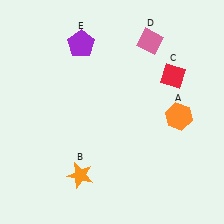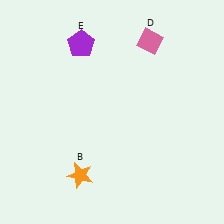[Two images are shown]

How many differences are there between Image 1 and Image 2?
There are 2 differences between the two images.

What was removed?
The red diamond (C), the orange hexagon (A) were removed in Image 2.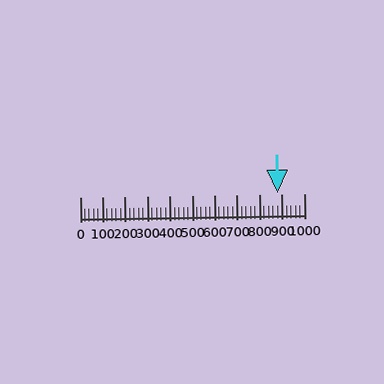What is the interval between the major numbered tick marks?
The major tick marks are spaced 100 units apart.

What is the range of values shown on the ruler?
The ruler shows values from 0 to 1000.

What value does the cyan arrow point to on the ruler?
The cyan arrow points to approximately 880.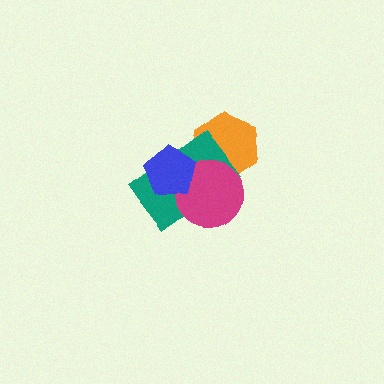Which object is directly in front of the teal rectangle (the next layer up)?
The magenta circle is directly in front of the teal rectangle.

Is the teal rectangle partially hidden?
Yes, it is partially covered by another shape.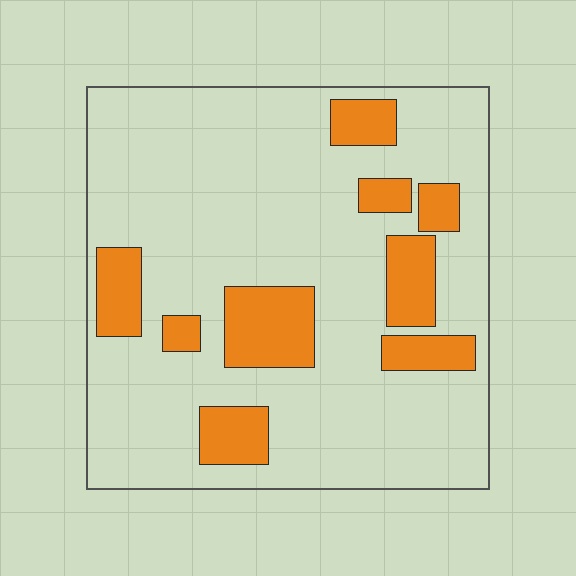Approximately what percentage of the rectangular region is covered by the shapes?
Approximately 20%.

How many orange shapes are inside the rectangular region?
9.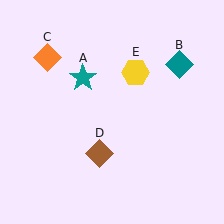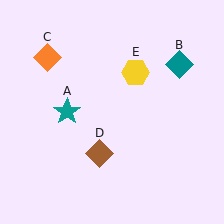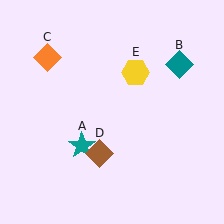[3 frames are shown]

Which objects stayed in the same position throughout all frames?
Teal diamond (object B) and orange diamond (object C) and brown diamond (object D) and yellow hexagon (object E) remained stationary.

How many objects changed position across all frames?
1 object changed position: teal star (object A).